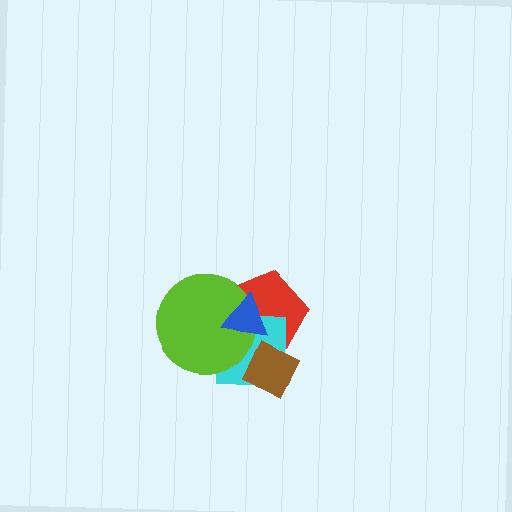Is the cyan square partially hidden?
Yes, it is partially covered by another shape.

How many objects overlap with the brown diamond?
2 objects overlap with the brown diamond.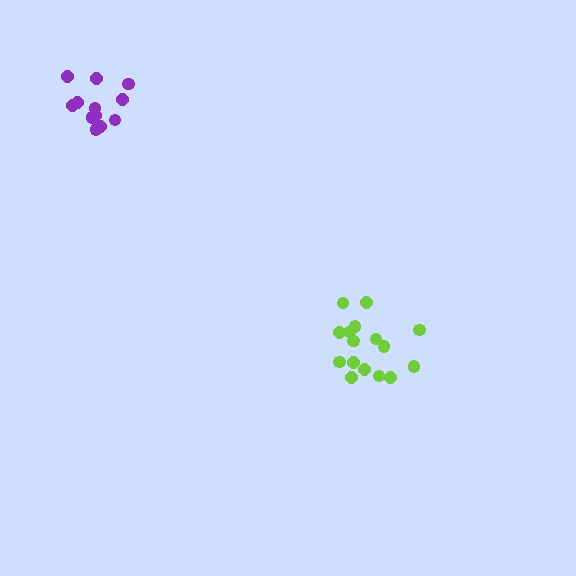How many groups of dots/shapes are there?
There are 2 groups.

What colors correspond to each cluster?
The clusters are colored: lime, purple.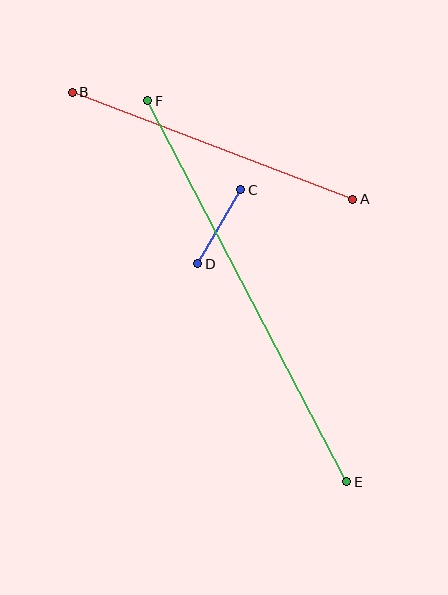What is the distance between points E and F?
The distance is approximately 430 pixels.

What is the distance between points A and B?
The distance is approximately 300 pixels.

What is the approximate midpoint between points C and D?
The midpoint is at approximately (219, 227) pixels.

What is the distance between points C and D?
The distance is approximately 86 pixels.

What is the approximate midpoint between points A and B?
The midpoint is at approximately (212, 146) pixels.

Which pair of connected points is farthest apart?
Points E and F are farthest apart.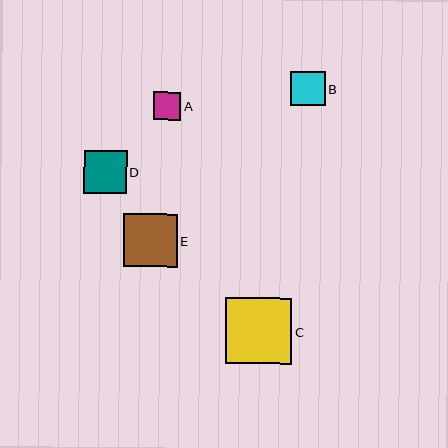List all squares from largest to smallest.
From largest to smallest: C, E, D, B, A.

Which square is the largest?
Square C is the largest with a size of approximately 66 pixels.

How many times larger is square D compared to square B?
Square D is approximately 1.2 times the size of square B.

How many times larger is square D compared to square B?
Square D is approximately 1.2 times the size of square B.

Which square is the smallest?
Square A is the smallest with a size of approximately 27 pixels.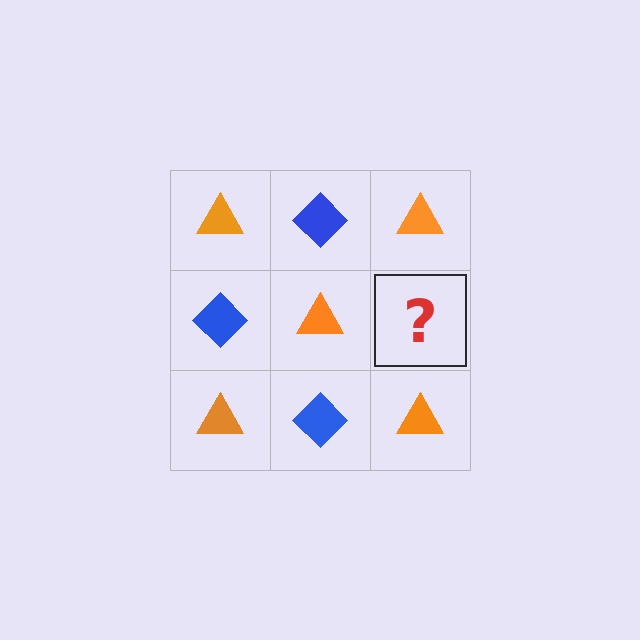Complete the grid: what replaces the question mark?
The question mark should be replaced with a blue diamond.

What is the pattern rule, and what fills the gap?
The rule is that it alternates orange triangle and blue diamond in a checkerboard pattern. The gap should be filled with a blue diamond.